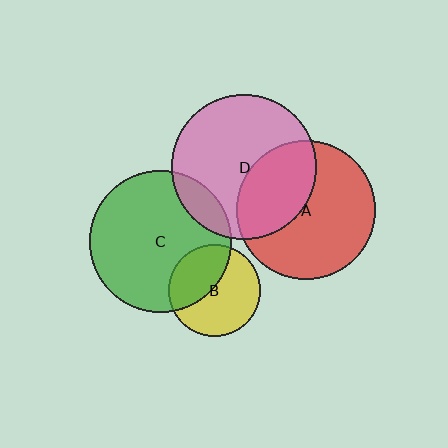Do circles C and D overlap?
Yes.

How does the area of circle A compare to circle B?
Approximately 2.3 times.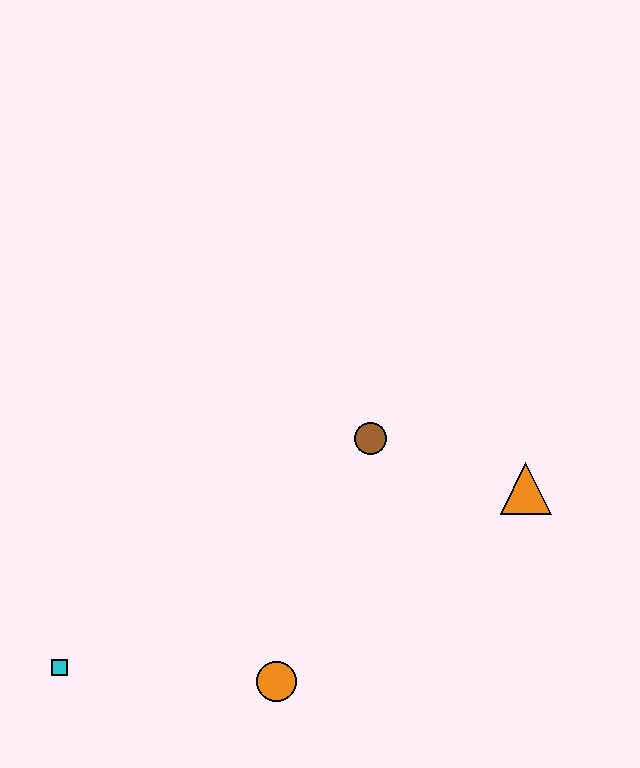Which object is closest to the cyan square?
The orange circle is closest to the cyan square.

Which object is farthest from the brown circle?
The cyan square is farthest from the brown circle.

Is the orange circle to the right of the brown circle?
No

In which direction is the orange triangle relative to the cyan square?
The orange triangle is to the right of the cyan square.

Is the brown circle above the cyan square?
Yes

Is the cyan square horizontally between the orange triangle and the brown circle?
No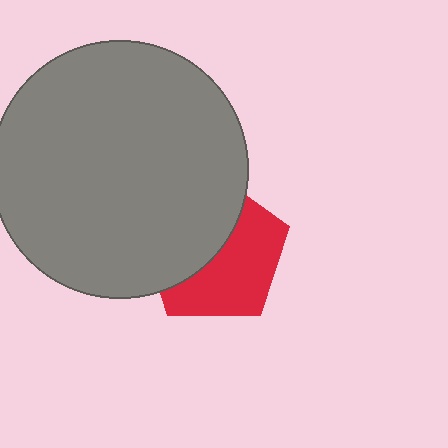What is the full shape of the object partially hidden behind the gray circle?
The partially hidden object is a red pentagon.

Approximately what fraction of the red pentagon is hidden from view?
Roughly 48% of the red pentagon is hidden behind the gray circle.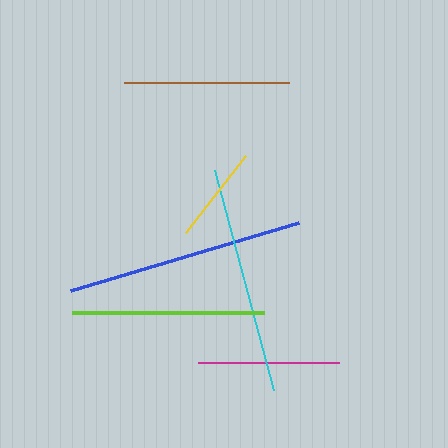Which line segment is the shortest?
The yellow line is the shortest at approximately 99 pixels.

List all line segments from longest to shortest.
From longest to shortest: blue, cyan, lime, brown, magenta, yellow.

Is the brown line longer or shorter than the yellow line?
The brown line is longer than the yellow line.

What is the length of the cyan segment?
The cyan segment is approximately 228 pixels long.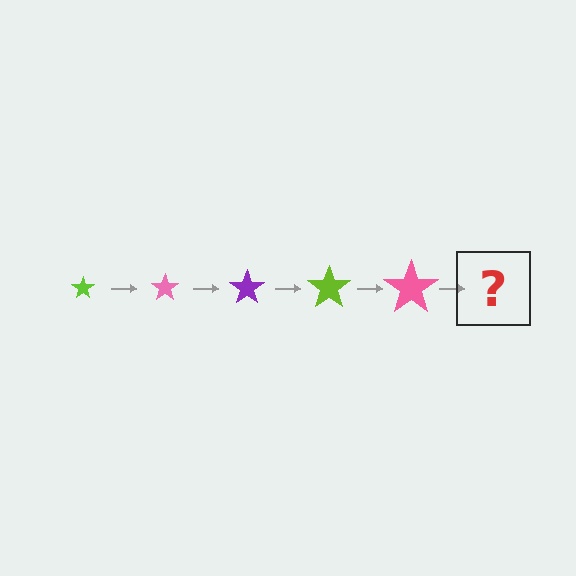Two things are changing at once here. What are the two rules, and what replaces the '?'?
The two rules are that the star grows larger each step and the color cycles through lime, pink, and purple. The '?' should be a purple star, larger than the previous one.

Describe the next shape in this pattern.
It should be a purple star, larger than the previous one.